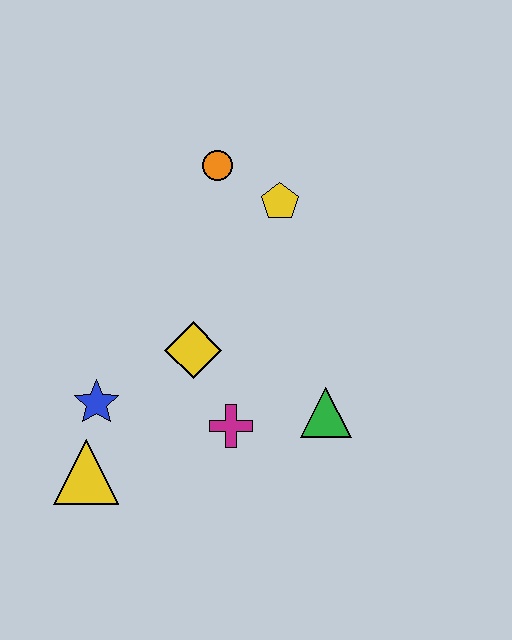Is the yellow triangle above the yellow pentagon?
No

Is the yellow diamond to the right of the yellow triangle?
Yes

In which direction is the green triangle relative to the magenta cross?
The green triangle is to the right of the magenta cross.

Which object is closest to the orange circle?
The yellow pentagon is closest to the orange circle.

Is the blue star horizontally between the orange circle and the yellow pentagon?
No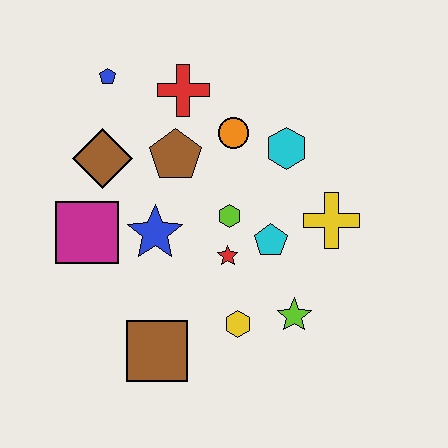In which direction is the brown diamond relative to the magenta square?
The brown diamond is above the magenta square.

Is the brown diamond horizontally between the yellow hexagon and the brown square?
No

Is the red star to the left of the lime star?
Yes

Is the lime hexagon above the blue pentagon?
No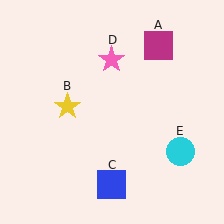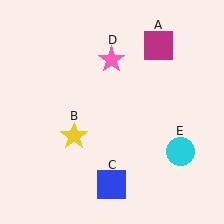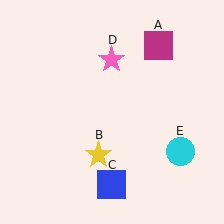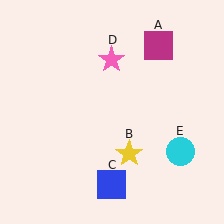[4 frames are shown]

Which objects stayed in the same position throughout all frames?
Magenta square (object A) and blue square (object C) and pink star (object D) and cyan circle (object E) remained stationary.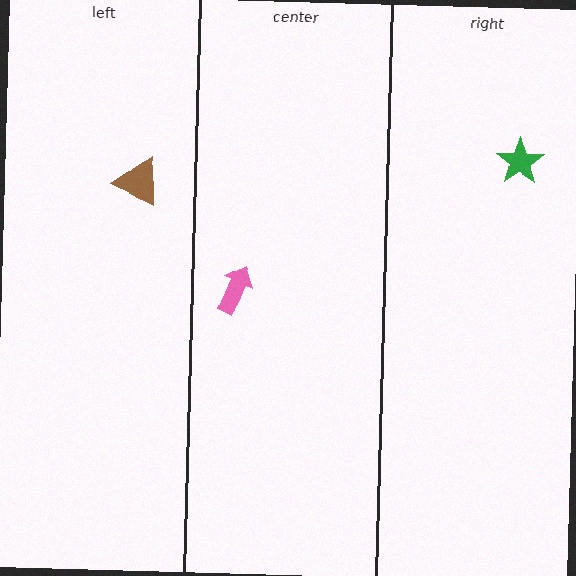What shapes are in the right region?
The green star.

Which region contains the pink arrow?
The center region.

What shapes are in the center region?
The pink arrow.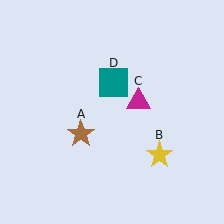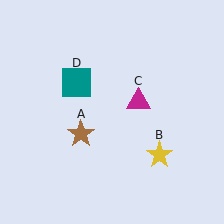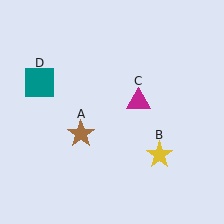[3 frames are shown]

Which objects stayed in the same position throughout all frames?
Brown star (object A) and yellow star (object B) and magenta triangle (object C) remained stationary.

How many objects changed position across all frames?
1 object changed position: teal square (object D).